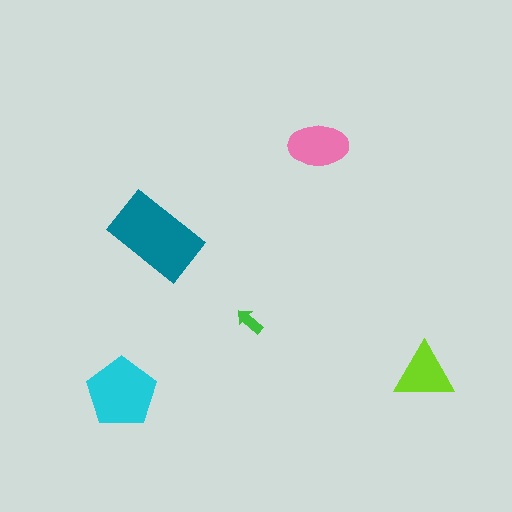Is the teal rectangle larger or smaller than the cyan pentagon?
Larger.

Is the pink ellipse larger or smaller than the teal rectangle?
Smaller.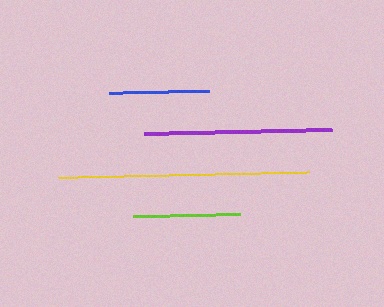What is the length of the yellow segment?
The yellow segment is approximately 251 pixels long.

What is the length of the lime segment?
The lime segment is approximately 107 pixels long.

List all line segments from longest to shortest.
From longest to shortest: yellow, purple, lime, blue.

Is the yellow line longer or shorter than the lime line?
The yellow line is longer than the lime line.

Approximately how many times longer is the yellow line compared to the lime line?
The yellow line is approximately 2.4 times the length of the lime line.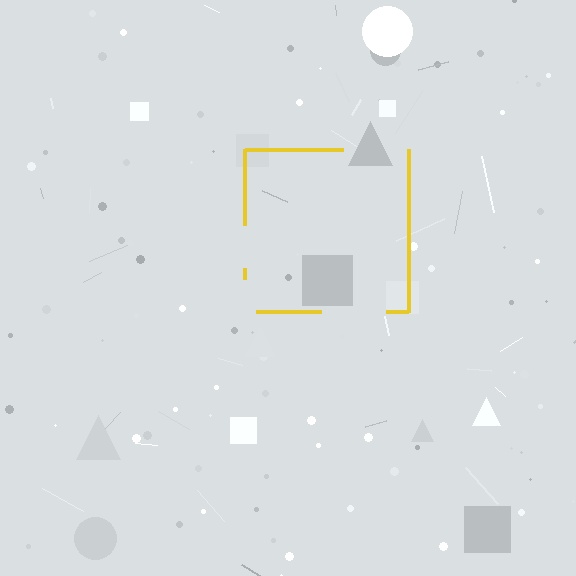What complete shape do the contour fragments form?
The contour fragments form a square.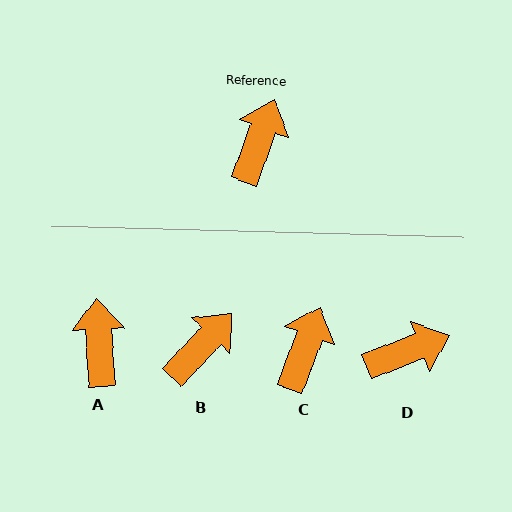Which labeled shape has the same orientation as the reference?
C.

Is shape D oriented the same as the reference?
No, it is off by about 49 degrees.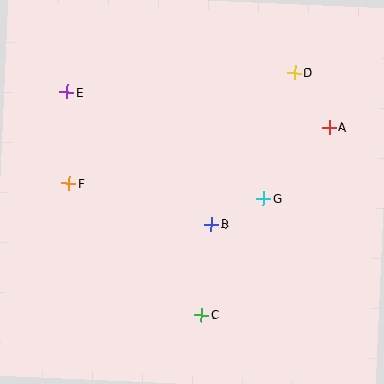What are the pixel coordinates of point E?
Point E is at (67, 92).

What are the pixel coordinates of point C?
Point C is at (201, 315).